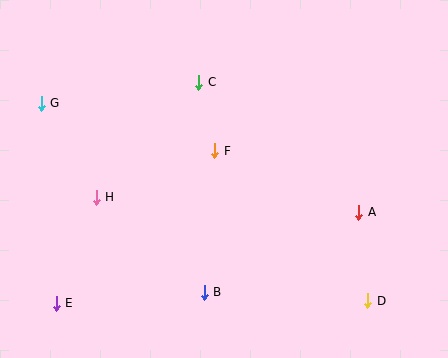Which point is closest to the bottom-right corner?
Point D is closest to the bottom-right corner.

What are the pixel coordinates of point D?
Point D is at (368, 301).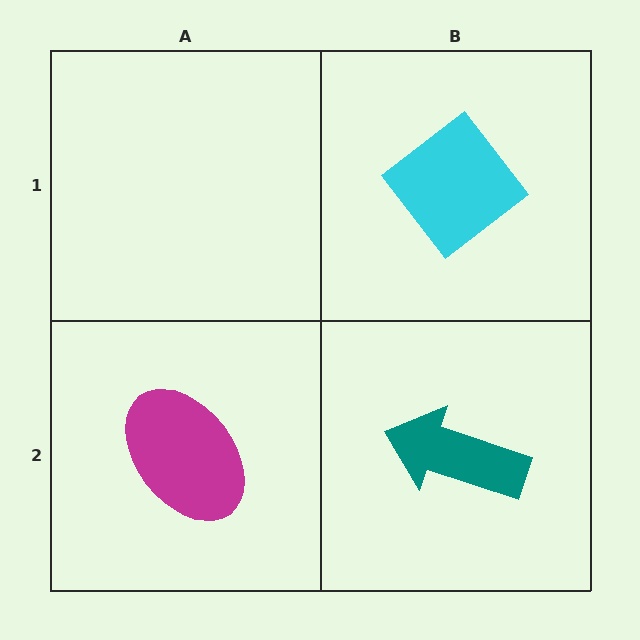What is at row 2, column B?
A teal arrow.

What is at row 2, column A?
A magenta ellipse.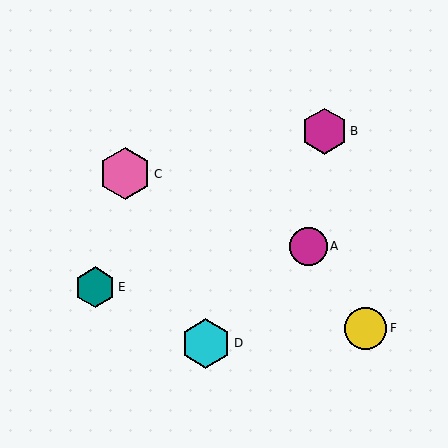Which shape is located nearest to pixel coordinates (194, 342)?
The cyan hexagon (labeled D) at (206, 343) is nearest to that location.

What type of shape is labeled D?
Shape D is a cyan hexagon.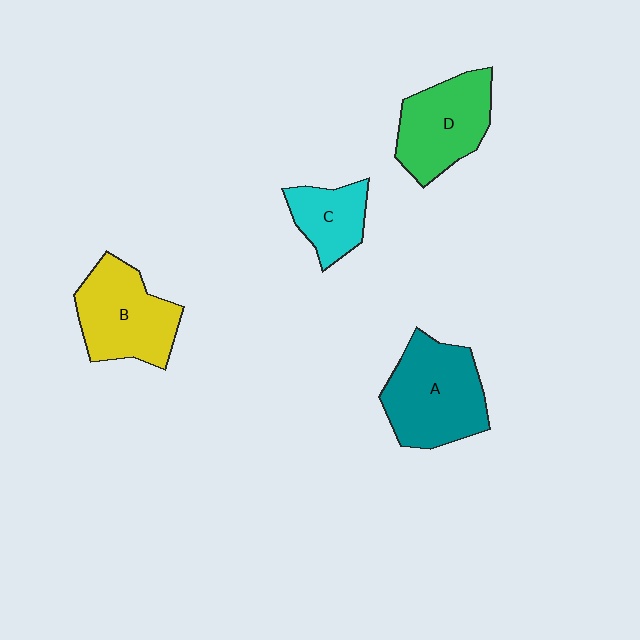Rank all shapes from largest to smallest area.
From largest to smallest: A (teal), B (yellow), D (green), C (cyan).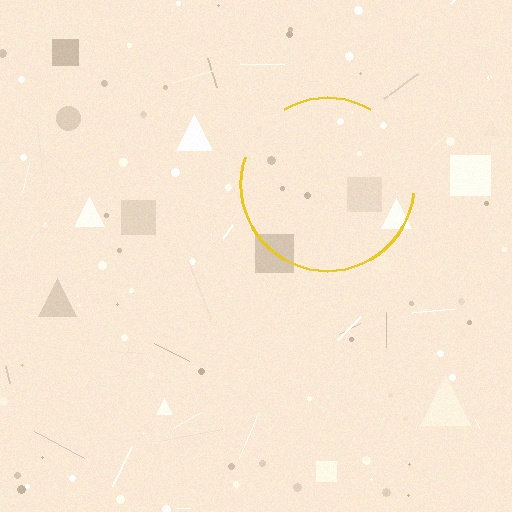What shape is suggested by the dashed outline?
The dashed outline suggests a circle.